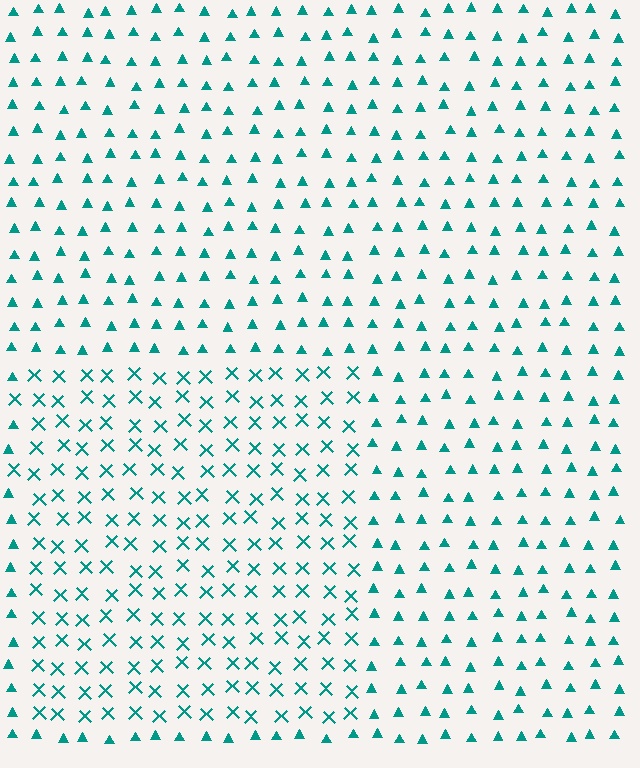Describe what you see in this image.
The image is filled with small teal elements arranged in a uniform grid. A rectangle-shaped region contains X marks, while the surrounding area contains triangles. The boundary is defined purely by the change in element shape.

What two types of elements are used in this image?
The image uses X marks inside the rectangle region and triangles outside it.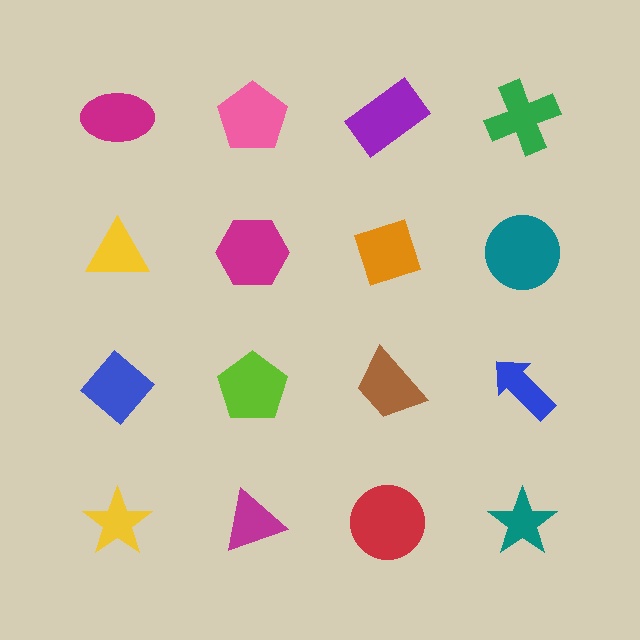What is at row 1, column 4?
A green cross.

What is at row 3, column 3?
A brown trapezoid.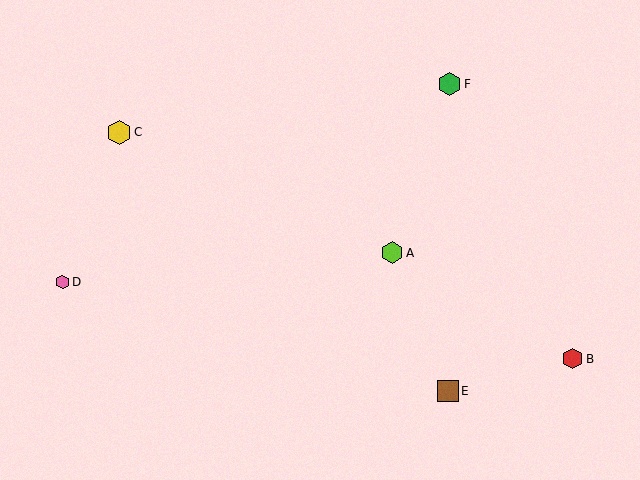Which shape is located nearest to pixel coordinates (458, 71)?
The green hexagon (labeled F) at (450, 84) is nearest to that location.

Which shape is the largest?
The yellow hexagon (labeled C) is the largest.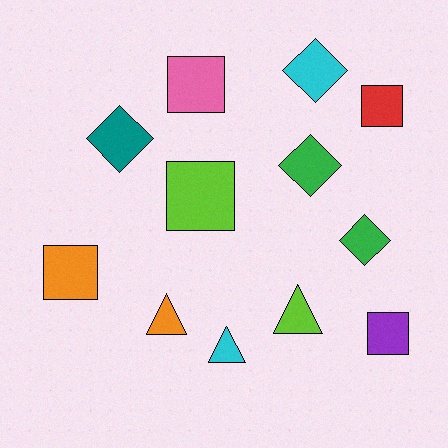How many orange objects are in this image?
There are 2 orange objects.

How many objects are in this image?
There are 12 objects.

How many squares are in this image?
There are 5 squares.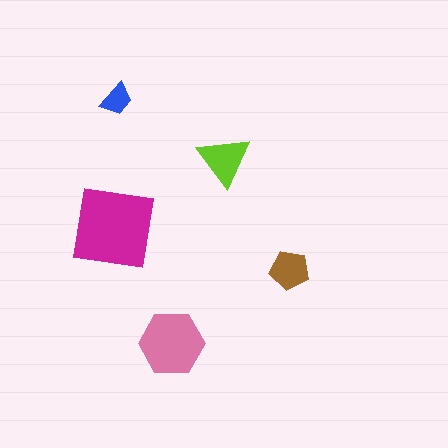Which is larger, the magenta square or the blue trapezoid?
The magenta square.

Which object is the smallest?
The blue trapezoid.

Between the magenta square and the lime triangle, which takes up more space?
The magenta square.